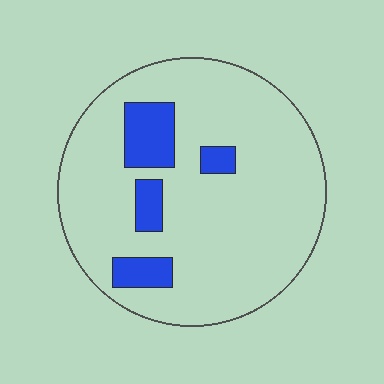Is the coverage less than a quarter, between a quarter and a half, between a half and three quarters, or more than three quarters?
Less than a quarter.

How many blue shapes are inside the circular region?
4.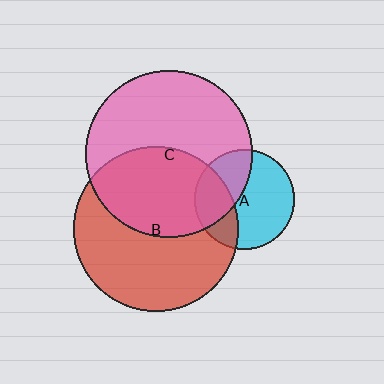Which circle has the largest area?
Circle C (pink).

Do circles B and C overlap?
Yes.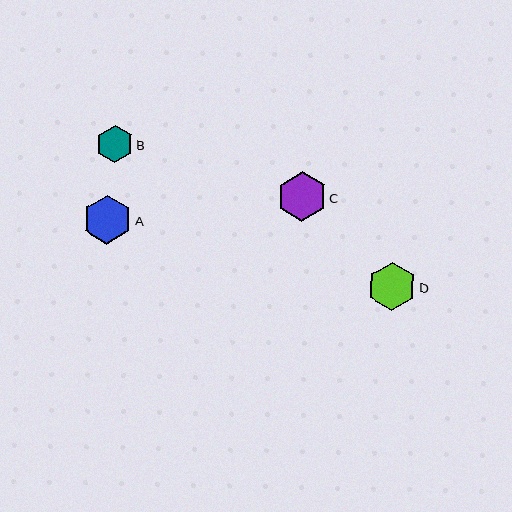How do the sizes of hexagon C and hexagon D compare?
Hexagon C and hexagon D are approximately the same size.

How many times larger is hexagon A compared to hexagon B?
Hexagon A is approximately 1.3 times the size of hexagon B.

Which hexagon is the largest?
Hexagon C is the largest with a size of approximately 49 pixels.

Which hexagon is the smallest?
Hexagon B is the smallest with a size of approximately 37 pixels.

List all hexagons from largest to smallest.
From largest to smallest: C, A, D, B.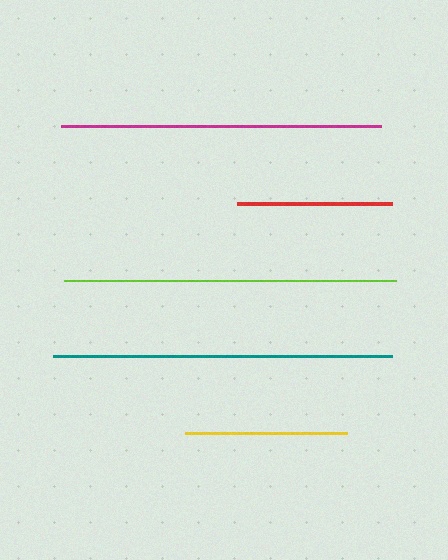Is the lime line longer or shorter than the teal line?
The teal line is longer than the lime line.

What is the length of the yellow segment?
The yellow segment is approximately 163 pixels long.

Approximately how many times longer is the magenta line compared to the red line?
The magenta line is approximately 2.1 times the length of the red line.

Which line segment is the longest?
The teal line is the longest at approximately 339 pixels.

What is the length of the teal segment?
The teal segment is approximately 339 pixels long.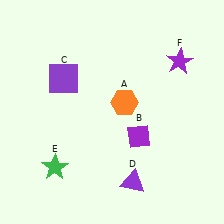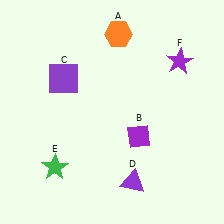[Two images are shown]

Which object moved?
The orange hexagon (A) moved up.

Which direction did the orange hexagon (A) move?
The orange hexagon (A) moved up.